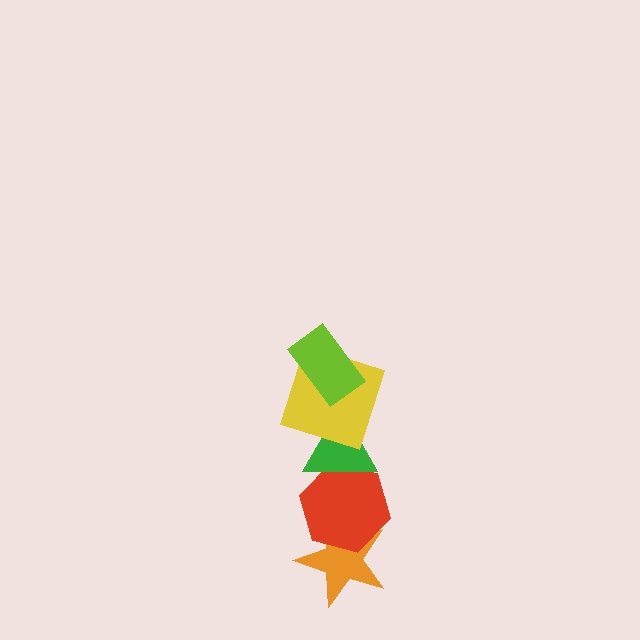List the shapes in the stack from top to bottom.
From top to bottom: the lime rectangle, the yellow square, the green triangle, the red hexagon, the orange star.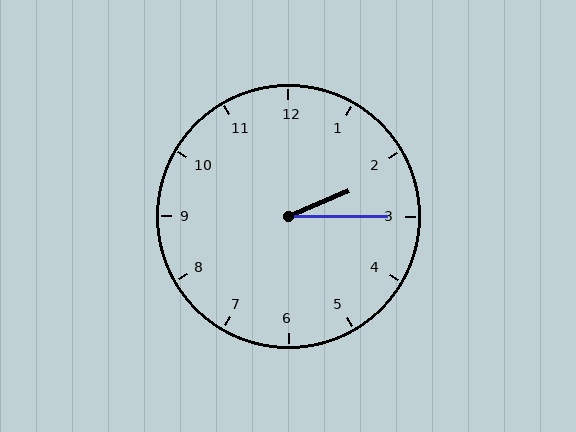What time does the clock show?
2:15.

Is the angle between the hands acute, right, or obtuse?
It is acute.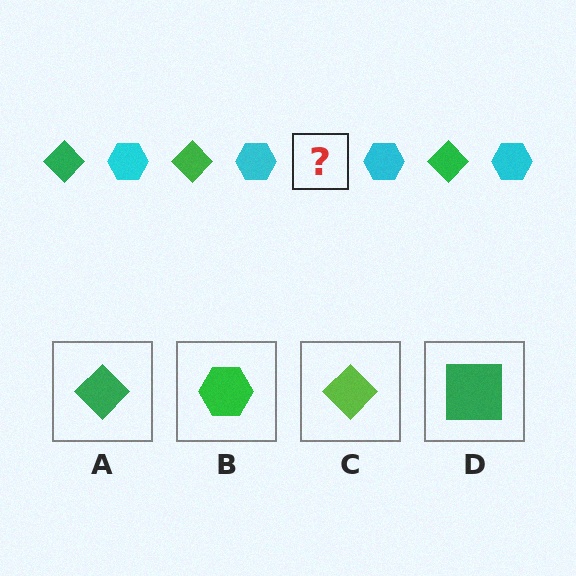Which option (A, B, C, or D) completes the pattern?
A.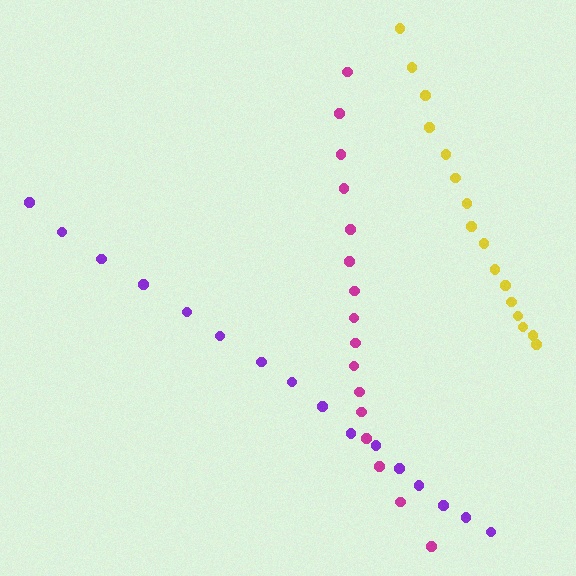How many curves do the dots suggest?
There are 3 distinct paths.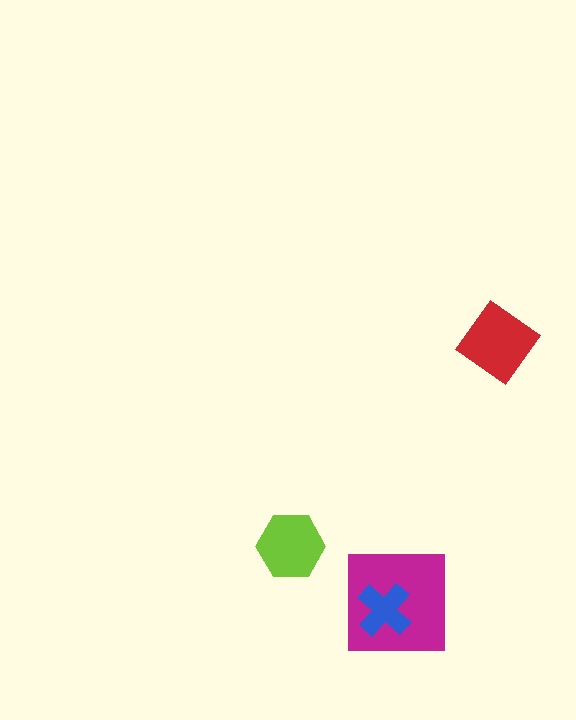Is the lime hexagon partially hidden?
No, no other shape covers it.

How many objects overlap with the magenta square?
1 object overlaps with the magenta square.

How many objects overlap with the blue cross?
1 object overlaps with the blue cross.